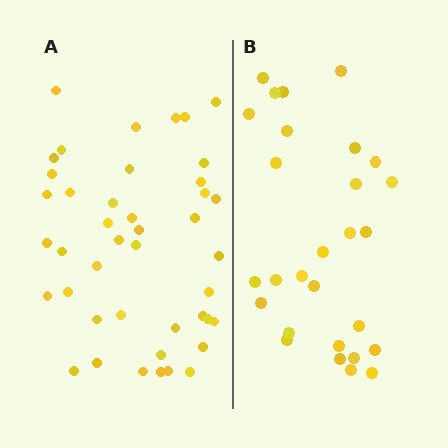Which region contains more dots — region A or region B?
Region A (the left region) has more dots.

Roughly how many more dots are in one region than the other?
Region A has approximately 15 more dots than region B.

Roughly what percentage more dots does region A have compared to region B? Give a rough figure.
About 55% more.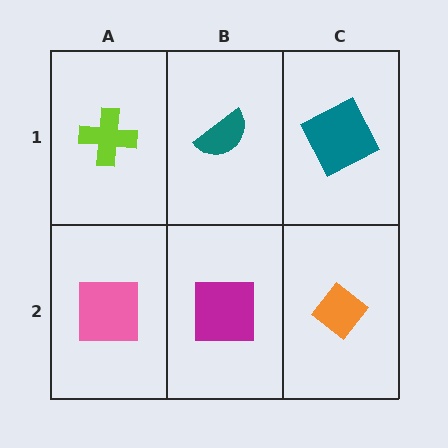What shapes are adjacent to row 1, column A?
A pink square (row 2, column A), a teal semicircle (row 1, column B).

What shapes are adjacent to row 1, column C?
An orange diamond (row 2, column C), a teal semicircle (row 1, column B).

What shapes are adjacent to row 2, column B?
A teal semicircle (row 1, column B), a pink square (row 2, column A), an orange diamond (row 2, column C).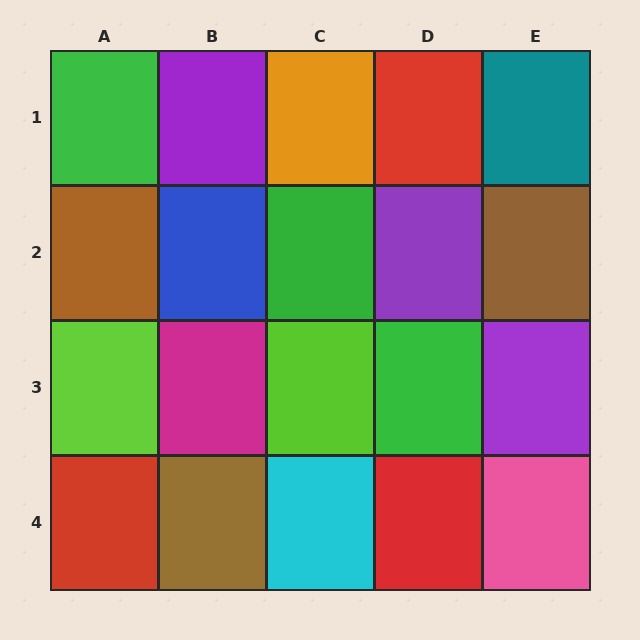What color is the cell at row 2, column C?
Green.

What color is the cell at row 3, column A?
Lime.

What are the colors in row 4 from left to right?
Red, brown, cyan, red, pink.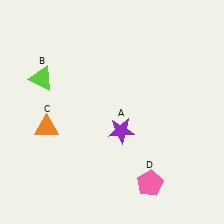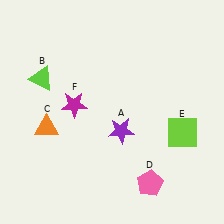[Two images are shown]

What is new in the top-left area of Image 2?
A magenta star (F) was added in the top-left area of Image 2.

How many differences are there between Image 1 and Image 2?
There are 2 differences between the two images.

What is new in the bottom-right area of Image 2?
A lime square (E) was added in the bottom-right area of Image 2.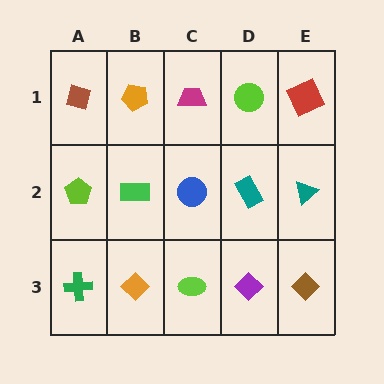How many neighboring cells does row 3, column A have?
2.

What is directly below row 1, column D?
A teal rectangle.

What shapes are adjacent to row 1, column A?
A lime pentagon (row 2, column A), an orange pentagon (row 1, column B).